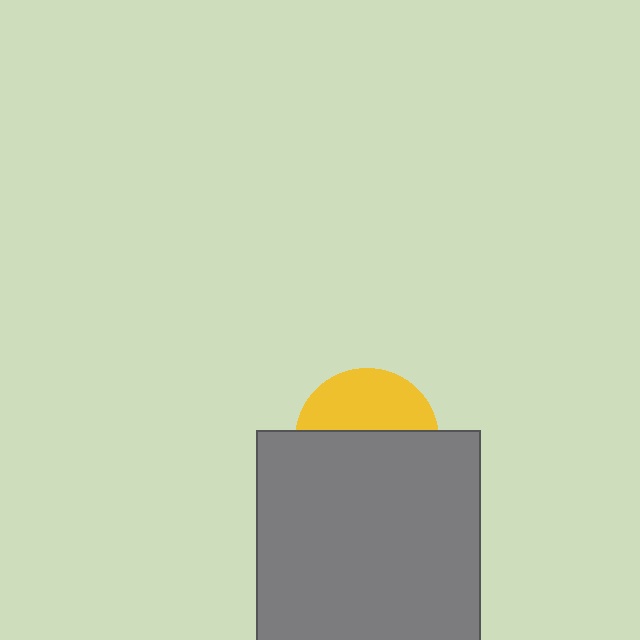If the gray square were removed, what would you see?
You would see the complete yellow circle.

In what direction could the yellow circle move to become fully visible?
The yellow circle could move up. That would shift it out from behind the gray square entirely.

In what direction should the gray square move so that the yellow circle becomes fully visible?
The gray square should move down. That is the shortest direction to clear the overlap and leave the yellow circle fully visible.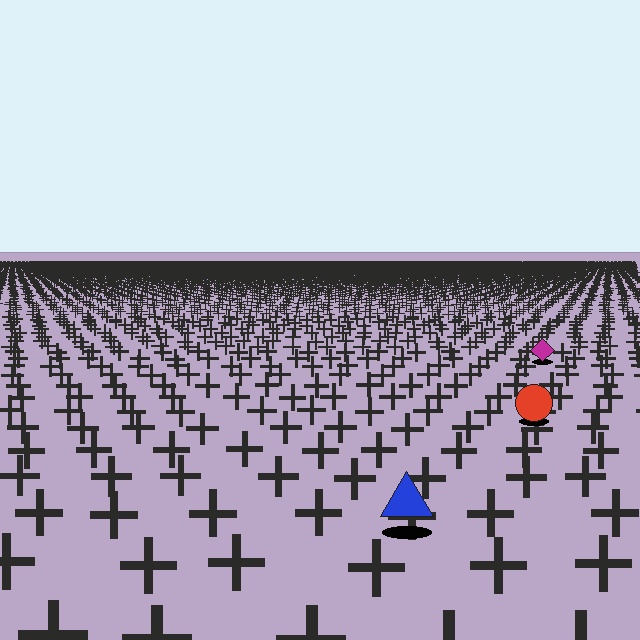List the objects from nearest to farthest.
From nearest to farthest: the blue triangle, the red circle, the magenta diamond.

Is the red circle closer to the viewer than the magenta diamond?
Yes. The red circle is closer — you can tell from the texture gradient: the ground texture is coarser near it.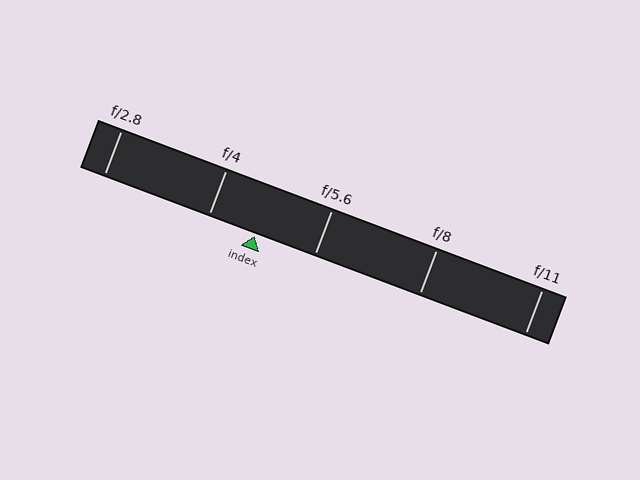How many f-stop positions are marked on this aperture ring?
There are 5 f-stop positions marked.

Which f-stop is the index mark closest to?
The index mark is closest to f/4.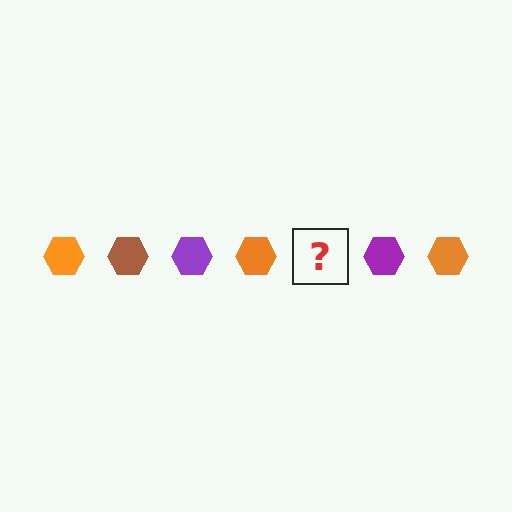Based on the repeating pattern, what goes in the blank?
The blank should be a brown hexagon.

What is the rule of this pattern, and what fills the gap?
The rule is that the pattern cycles through orange, brown, purple hexagons. The gap should be filled with a brown hexagon.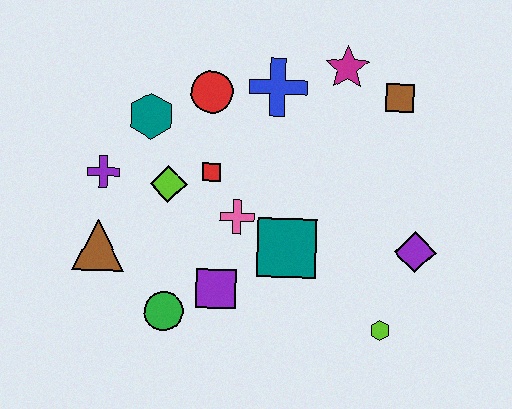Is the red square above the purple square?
Yes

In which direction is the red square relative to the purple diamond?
The red square is to the left of the purple diamond.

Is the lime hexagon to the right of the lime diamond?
Yes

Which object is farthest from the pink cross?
The brown square is farthest from the pink cross.